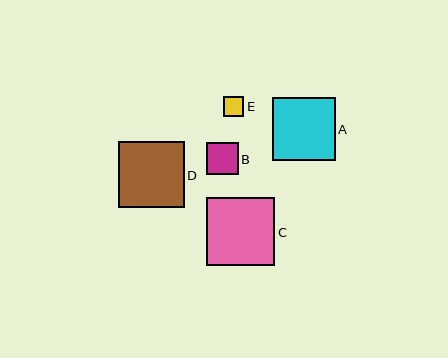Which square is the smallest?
Square E is the smallest with a size of approximately 20 pixels.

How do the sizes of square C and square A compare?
Square C and square A are approximately the same size.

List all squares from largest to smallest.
From largest to smallest: C, D, A, B, E.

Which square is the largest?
Square C is the largest with a size of approximately 68 pixels.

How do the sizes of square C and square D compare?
Square C and square D are approximately the same size.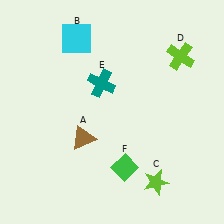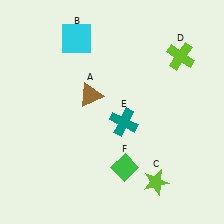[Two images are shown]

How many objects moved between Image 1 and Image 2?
2 objects moved between the two images.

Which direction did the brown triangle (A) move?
The brown triangle (A) moved up.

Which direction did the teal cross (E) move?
The teal cross (E) moved down.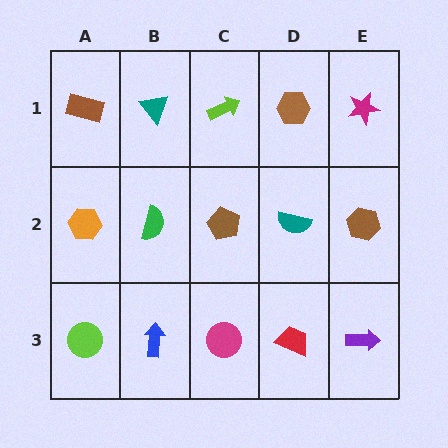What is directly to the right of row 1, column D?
A magenta star.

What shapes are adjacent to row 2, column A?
A brown rectangle (row 1, column A), a lime circle (row 3, column A), a green semicircle (row 2, column B).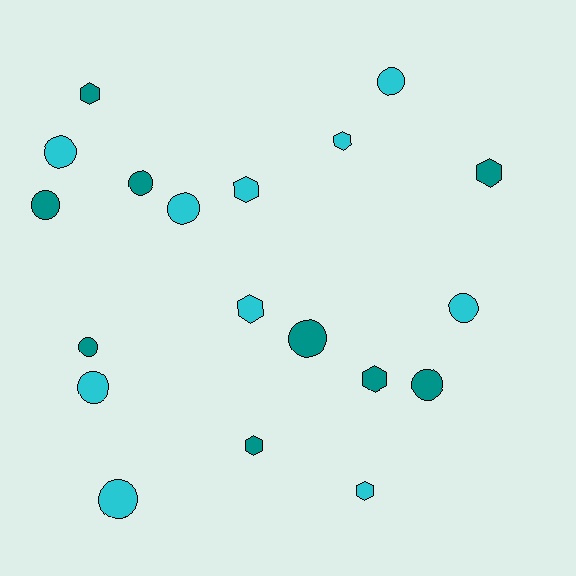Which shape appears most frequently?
Circle, with 11 objects.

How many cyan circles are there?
There are 6 cyan circles.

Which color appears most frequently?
Cyan, with 10 objects.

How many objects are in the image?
There are 19 objects.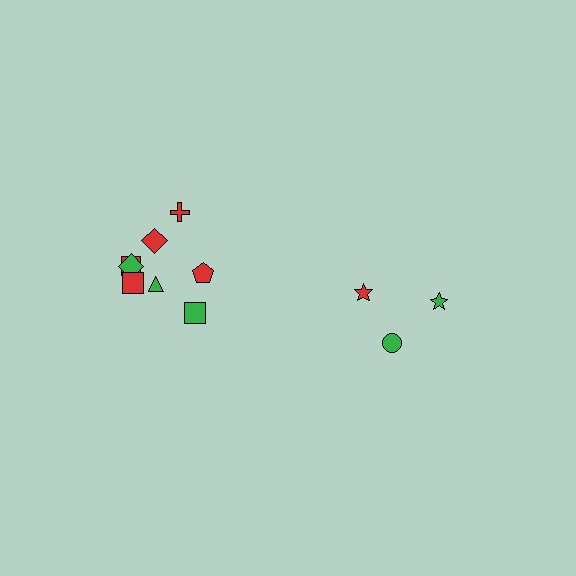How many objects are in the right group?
There are 3 objects.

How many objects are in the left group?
There are 8 objects.